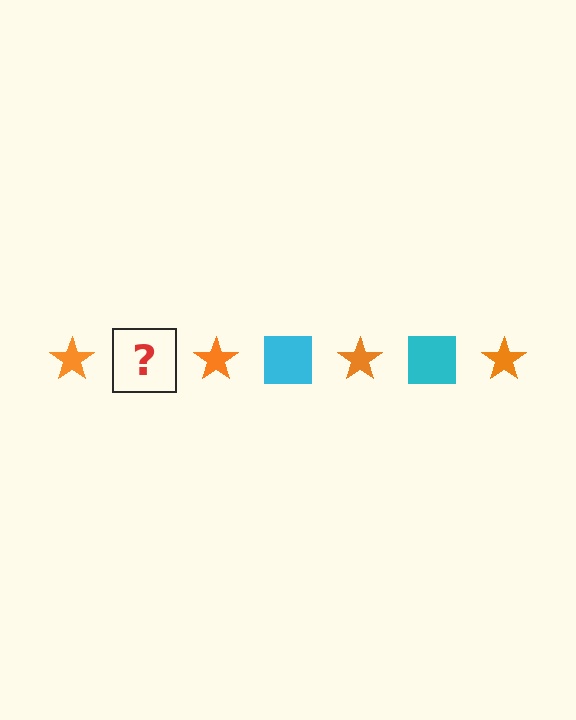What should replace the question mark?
The question mark should be replaced with a cyan square.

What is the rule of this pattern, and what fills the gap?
The rule is that the pattern alternates between orange star and cyan square. The gap should be filled with a cyan square.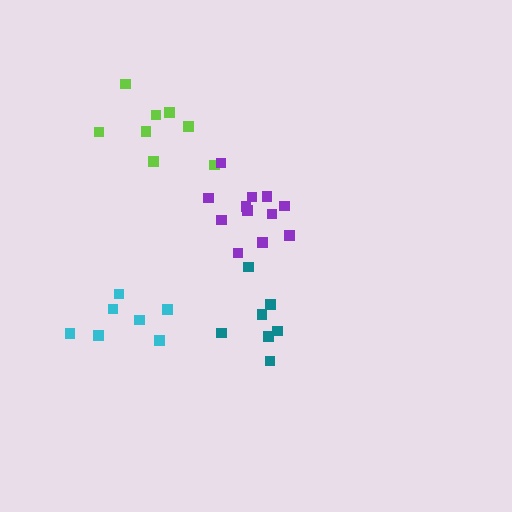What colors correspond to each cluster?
The clusters are colored: lime, teal, cyan, purple.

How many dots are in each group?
Group 1: 8 dots, Group 2: 7 dots, Group 3: 7 dots, Group 4: 12 dots (34 total).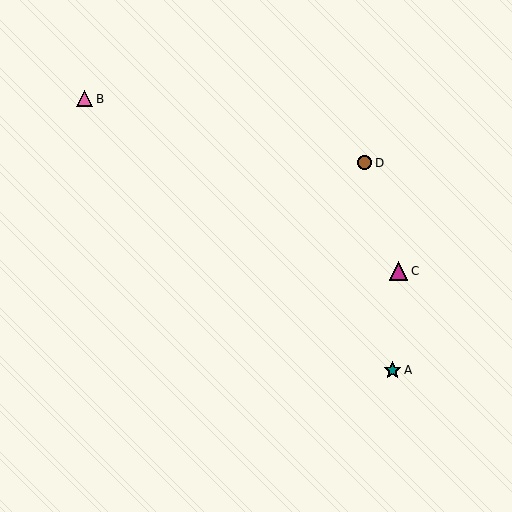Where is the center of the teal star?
The center of the teal star is at (392, 370).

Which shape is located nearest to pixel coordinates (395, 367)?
The teal star (labeled A) at (392, 370) is nearest to that location.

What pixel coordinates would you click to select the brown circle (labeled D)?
Click at (365, 163) to select the brown circle D.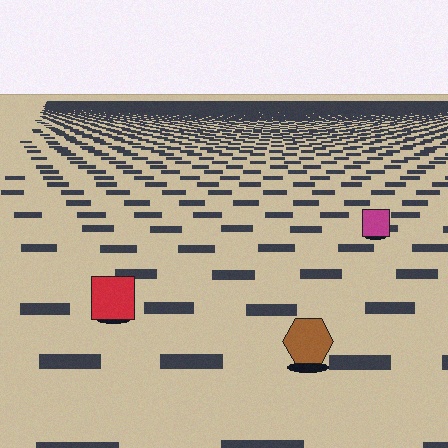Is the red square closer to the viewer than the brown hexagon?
No. The brown hexagon is closer — you can tell from the texture gradient: the ground texture is coarser near it.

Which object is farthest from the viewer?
The magenta square is farthest from the viewer. It appears smaller and the ground texture around it is denser.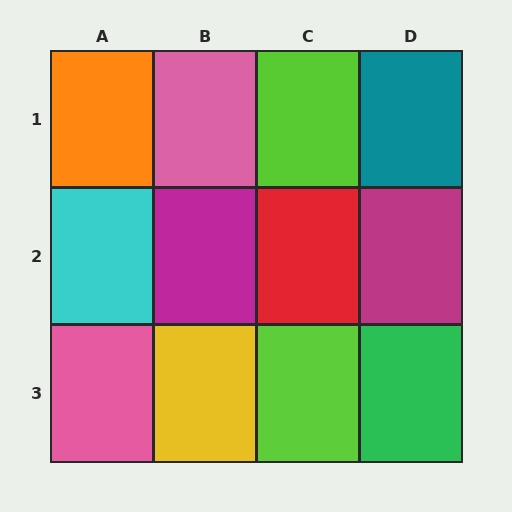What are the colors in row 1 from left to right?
Orange, pink, lime, teal.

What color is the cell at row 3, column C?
Lime.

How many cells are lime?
2 cells are lime.